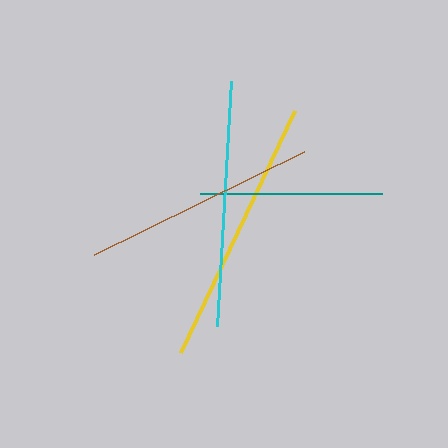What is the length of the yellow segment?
The yellow segment is approximately 268 pixels long.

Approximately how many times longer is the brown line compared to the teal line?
The brown line is approximately 1.3 times the length of the teal line.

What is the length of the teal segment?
The teal segment is approximately 182 pixels long.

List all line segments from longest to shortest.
From longest to shortest: yellow, cyan, brown, teal.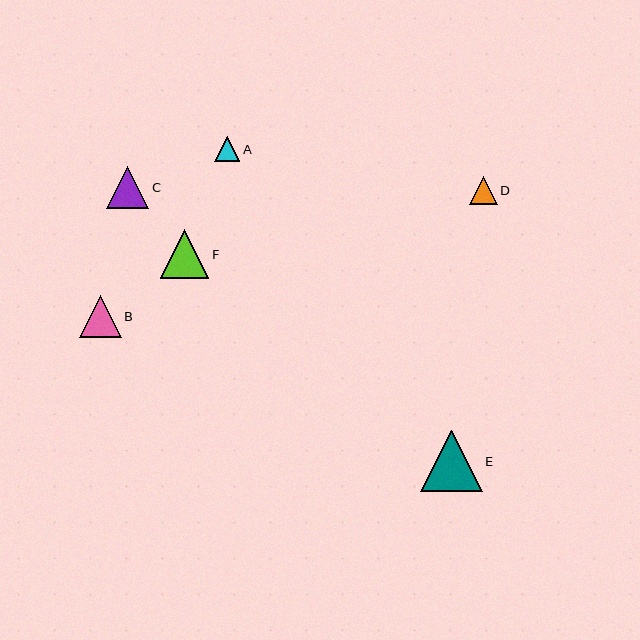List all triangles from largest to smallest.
From largest to smallest: E, F, C, B, D, A.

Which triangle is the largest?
Triangle E is the largest with a size of approximately 62 pixels.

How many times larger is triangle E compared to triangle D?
Triangle E is approximately 2.3 times the size of triangle D.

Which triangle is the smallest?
Triangle A is the smallest with a size of approximately 25 pixels.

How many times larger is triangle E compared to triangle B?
Triangle E is approximately 1.5 times the size of triangle B.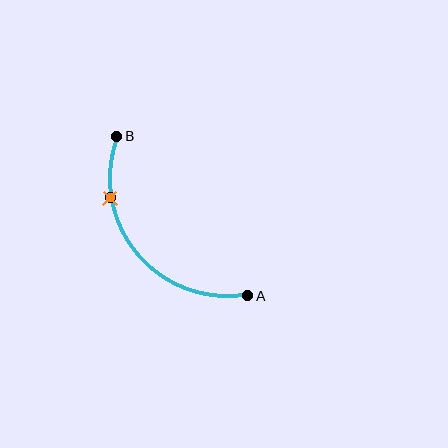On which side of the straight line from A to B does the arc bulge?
The arc bulges below and to the left of the straight line connecting A and B.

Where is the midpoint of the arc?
The arc midpoint is the point on the curve farthest from the straight line joining A and B. It sits below and to the left of that line.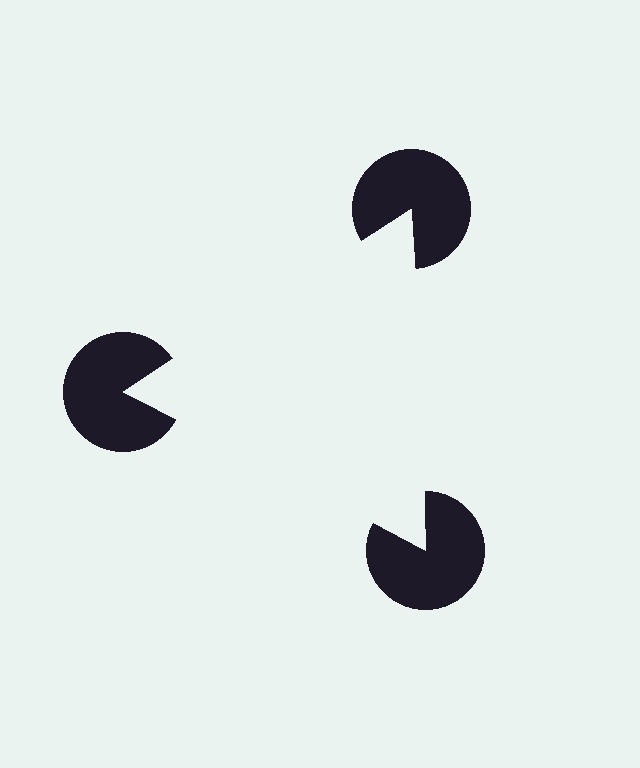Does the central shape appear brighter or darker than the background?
It typically appears slightly brighter than the background, even though no actual brightness change is drawn.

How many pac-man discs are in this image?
There are 3 — one at each vertex of the illusory triangle.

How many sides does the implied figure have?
3 sides.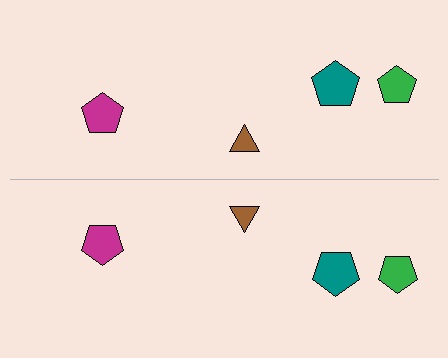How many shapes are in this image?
There are 8 shapes in this image.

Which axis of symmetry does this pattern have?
The pattern has a horizontal axis of symmetry running through the center of the image.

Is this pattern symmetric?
Yes, this pattern has bilateral (reflection) symmetry.